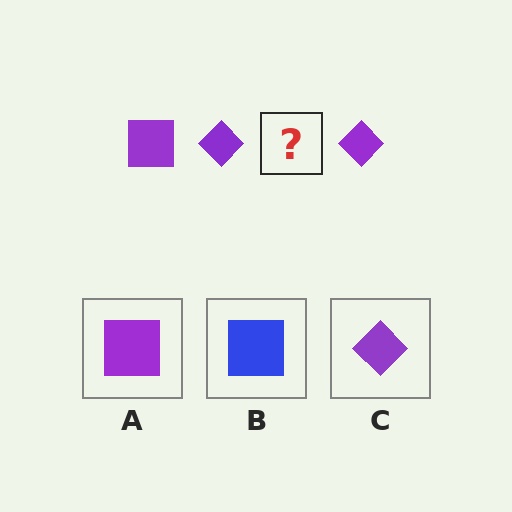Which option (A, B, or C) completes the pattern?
A.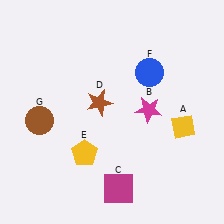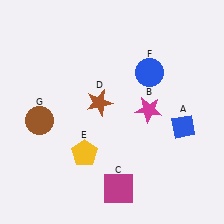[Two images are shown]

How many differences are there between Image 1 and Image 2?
There is 1 difference between the two images.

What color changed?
The diamond (A) changed from yellow in Image 1 to blue in Image 2.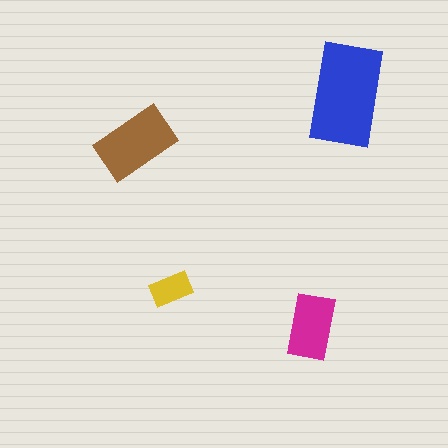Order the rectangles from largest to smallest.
the blue one, the brown one, the magenta one, the yellow one.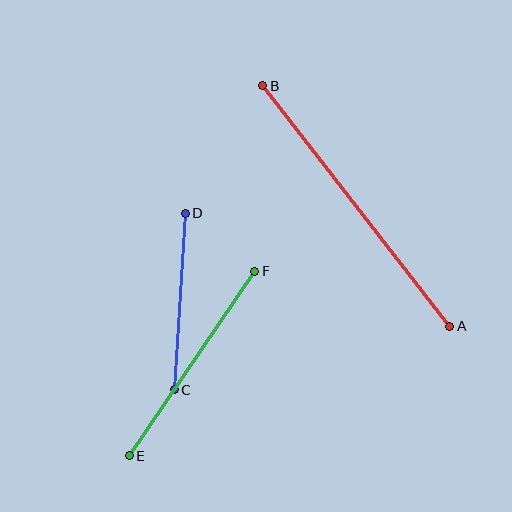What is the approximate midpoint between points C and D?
The midpoint is at approximately (180, 302) pixels.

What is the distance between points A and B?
The distance is approximately 304 pixels.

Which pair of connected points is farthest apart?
Points A and B are farthest apart.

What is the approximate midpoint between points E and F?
The midpoint is at approximately (192, 364) pixels.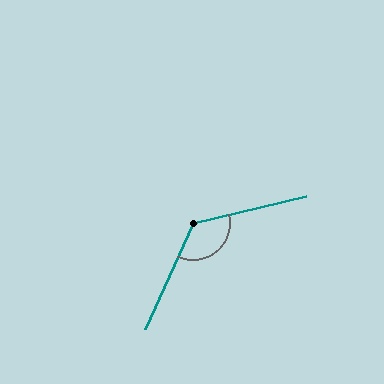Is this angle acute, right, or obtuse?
It is obtuse.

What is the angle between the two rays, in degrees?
Approximately 128 degrees.